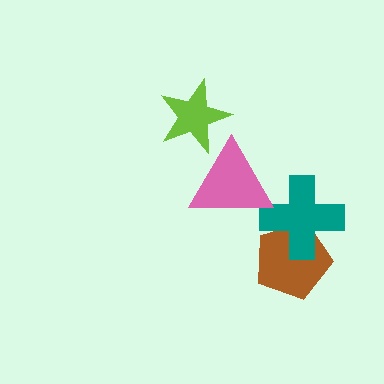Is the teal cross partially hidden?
Yes, it is partially covered by another shape.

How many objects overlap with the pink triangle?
2 objects overlap with the pink triangle.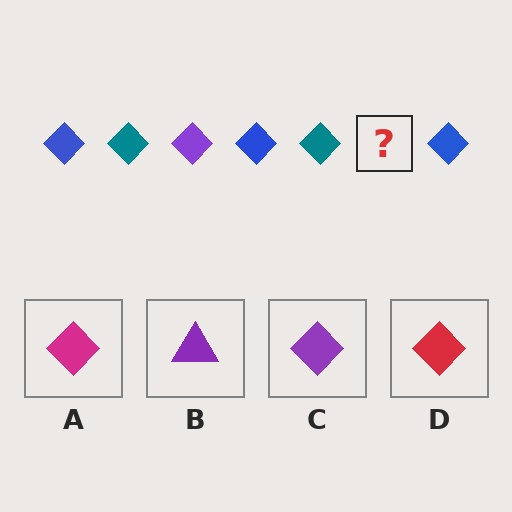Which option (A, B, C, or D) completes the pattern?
C.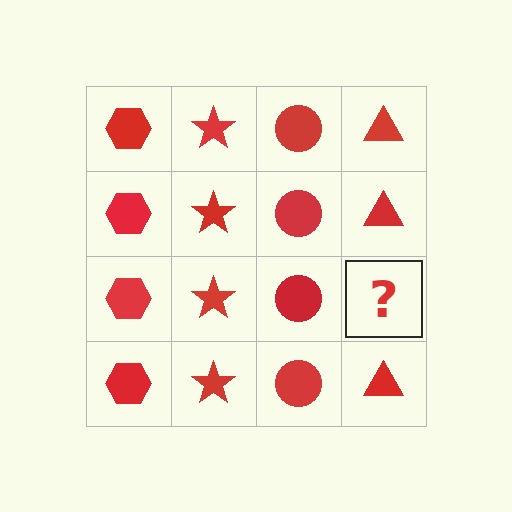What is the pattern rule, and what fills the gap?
The rule is that each column has a consistent shape. The gap should be filled with a red triangle.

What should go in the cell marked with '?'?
The missing cell should contain a red triangle.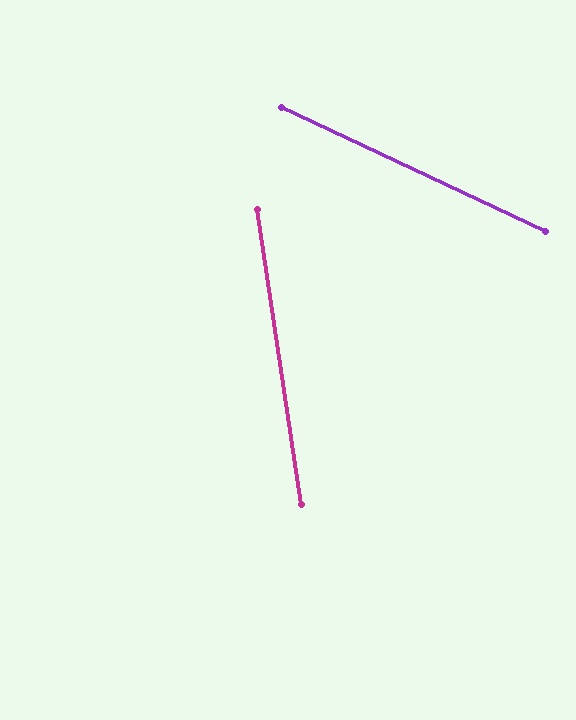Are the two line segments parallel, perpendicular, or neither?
Neither parallel nor perpendicular — they differ by about 56°.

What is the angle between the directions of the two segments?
Approximately 56 degrees.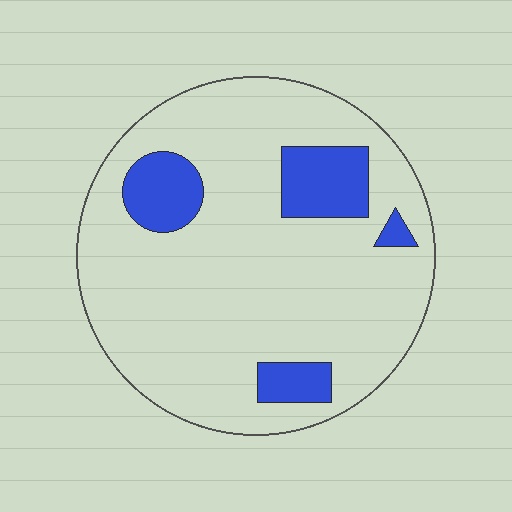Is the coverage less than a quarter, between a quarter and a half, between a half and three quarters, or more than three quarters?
Less than a quarter.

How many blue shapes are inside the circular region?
4.